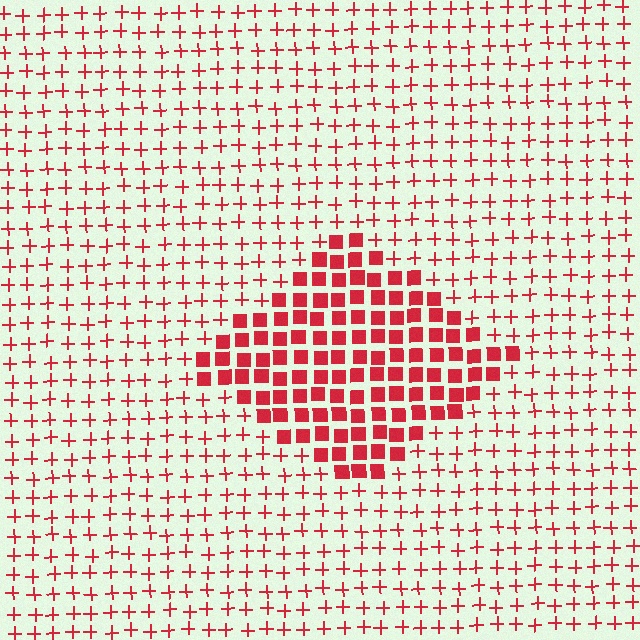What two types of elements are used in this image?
The image uses squares inside the diamond region and plus signs outside it.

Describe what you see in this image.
The image is filled with small red elements arranged in a uniform grid. A diamond-shaped region contains squares, while the surrounding area contains plus signs. The boundary is defined purely by the change in element shape.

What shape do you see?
I see a diamond.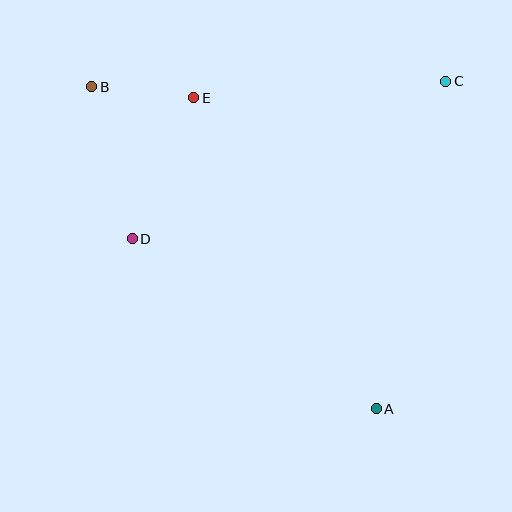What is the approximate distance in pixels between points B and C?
The distance between B and C is approximately 354 pixels.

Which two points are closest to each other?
Points B and E are closest to each other.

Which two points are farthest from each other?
Points A and B are farthest from each other.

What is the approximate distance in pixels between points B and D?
The distance between B and D is approximately 158 pixels.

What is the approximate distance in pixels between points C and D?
The distance between C and D is approximately 351 pixels.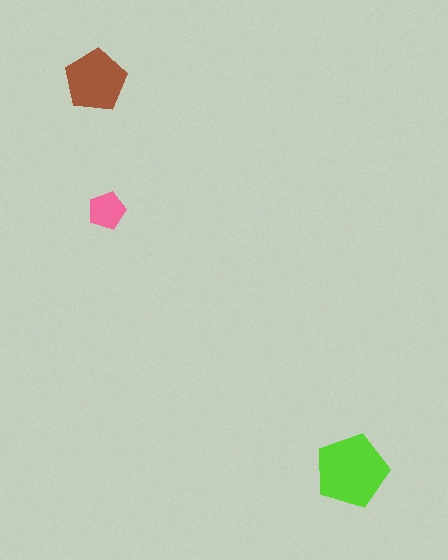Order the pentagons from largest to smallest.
the lime one, the brown one, the pink one.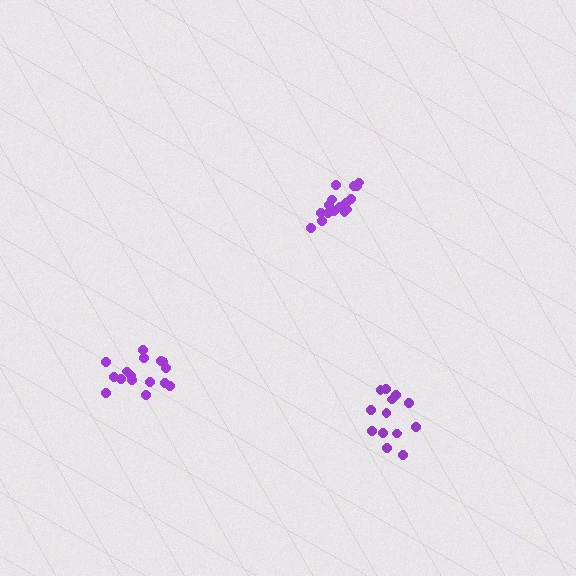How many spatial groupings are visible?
There are 3 spatial groupings.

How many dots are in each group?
Group 1: 16 dots, Group 2: 16 dots, Group 3: 13 dots (45 total).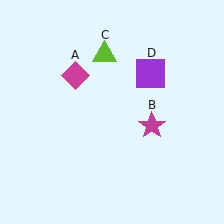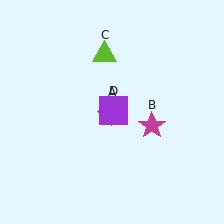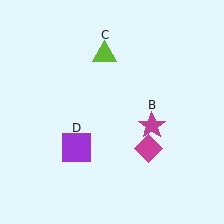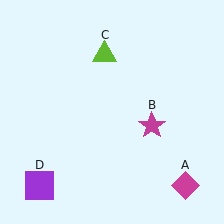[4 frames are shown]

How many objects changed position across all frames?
2 objects changed position: magenta diamond (object A), purple square (object D).